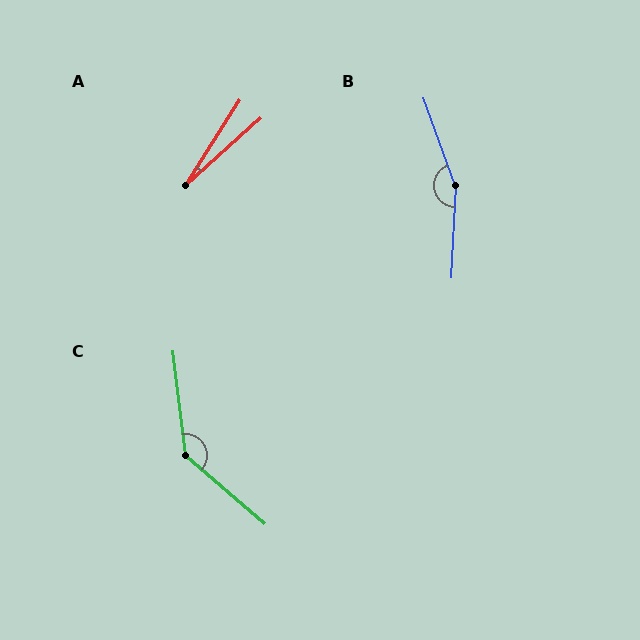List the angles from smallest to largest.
A (15°), C (137°), B (157°).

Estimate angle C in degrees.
Approximately 137 degrees.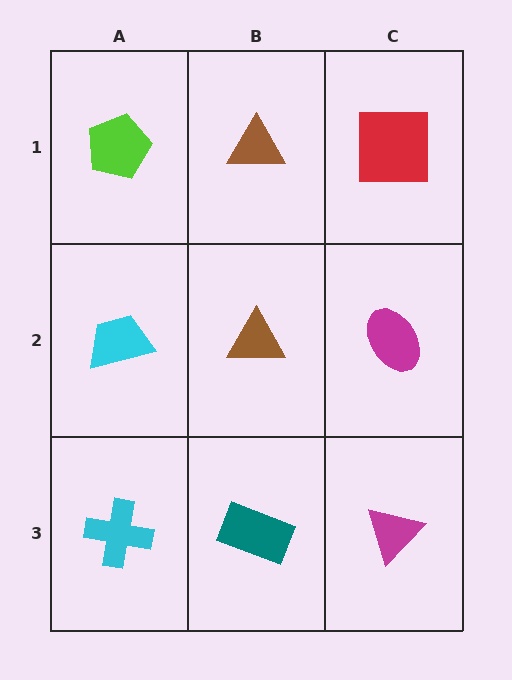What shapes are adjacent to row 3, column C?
A magenta ellipse (row 2, column C), a teal rectangle (row 3, column B).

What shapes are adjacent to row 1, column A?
A cyan trapezoid (row 2, column A), a brown triangle (row 1, column B).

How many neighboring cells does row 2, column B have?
4.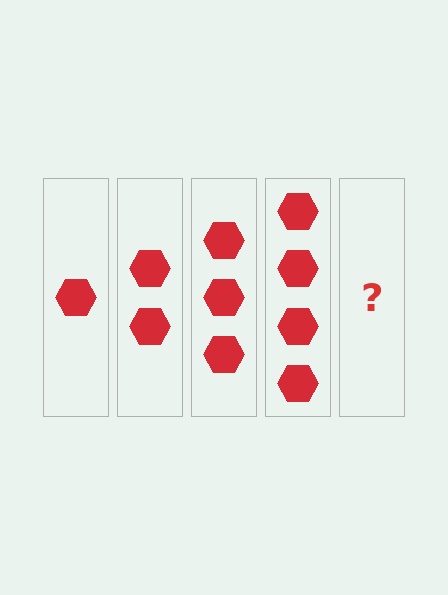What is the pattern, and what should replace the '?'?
The pattern is that each step adds one more hexagon. The '?' should be 5 hexagons.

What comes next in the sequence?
The next element should be 5 hexagons.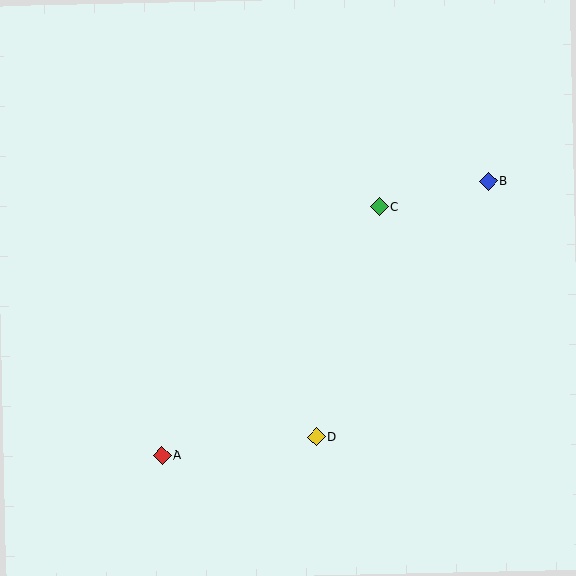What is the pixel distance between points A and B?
The distance between A and B is 426 pixels.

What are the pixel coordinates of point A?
Point A is at (162, 456).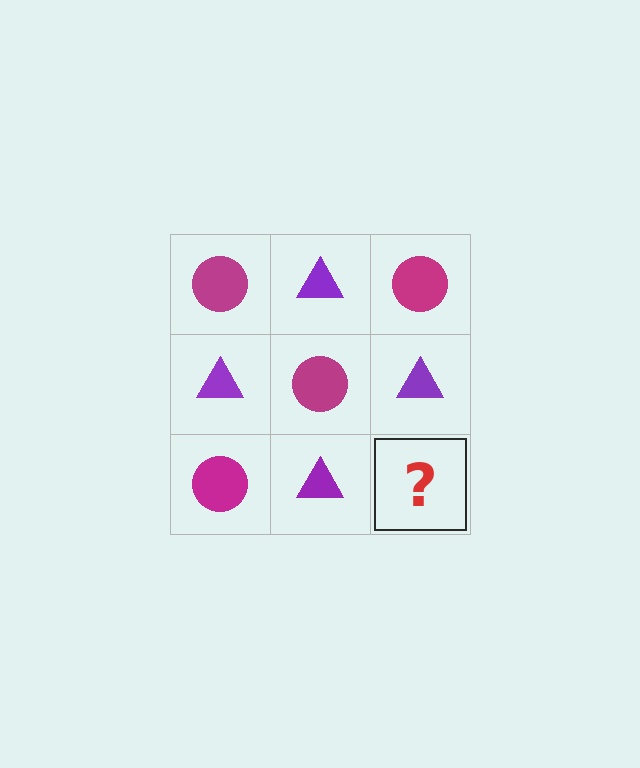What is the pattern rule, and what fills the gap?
The rule is that it alternates magenta circle and purple triangle in a checkerboard pattern. The gap should be filled with a magenta circle.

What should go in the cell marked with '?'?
The missing cell should contain a magenta circle.